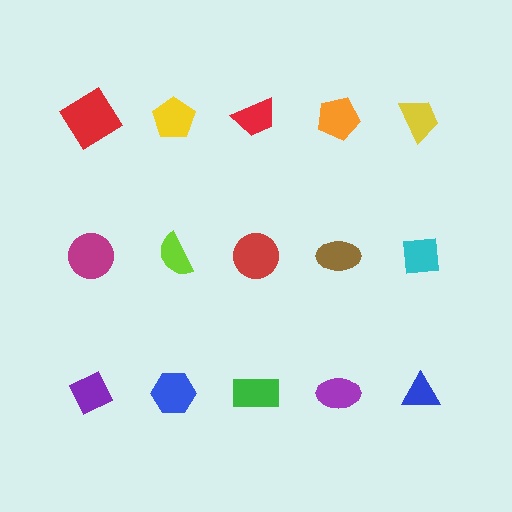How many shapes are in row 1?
5 shapes.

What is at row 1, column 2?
A yellow pentagon.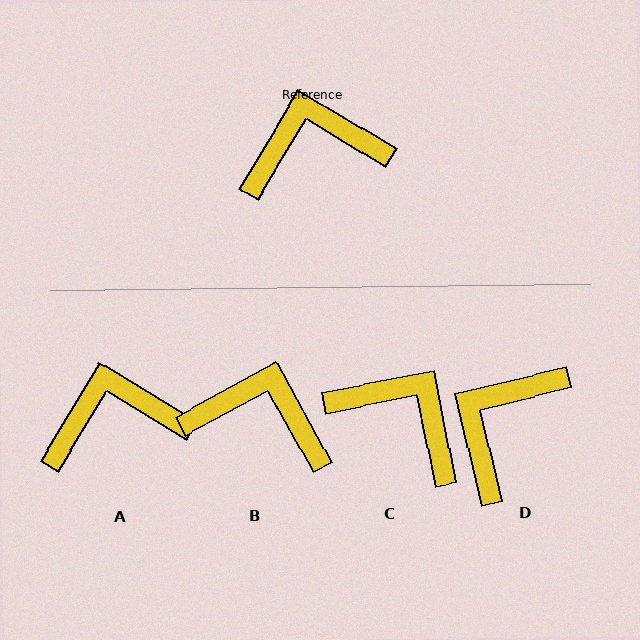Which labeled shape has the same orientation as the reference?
A.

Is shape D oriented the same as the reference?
No, it is off by about 45 degrees.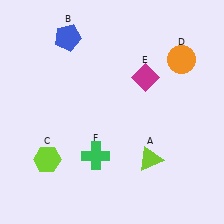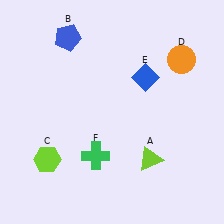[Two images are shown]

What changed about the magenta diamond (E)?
In Image 1, E is magenta. In Image 2, it changed to blue.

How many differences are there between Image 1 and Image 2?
There is 1 difference between the two images.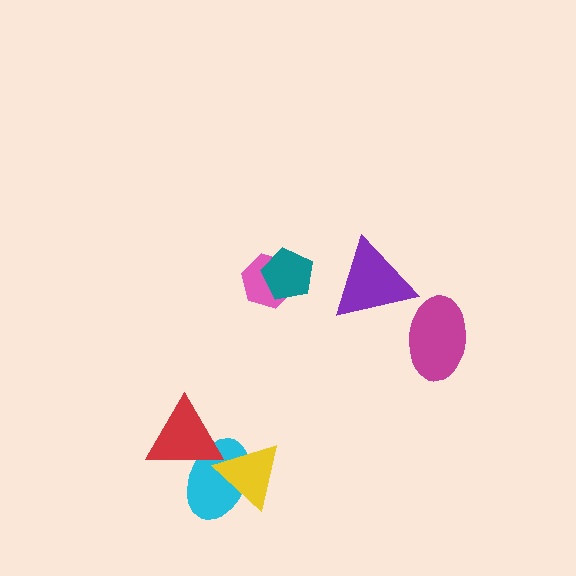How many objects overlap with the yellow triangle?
2 objects overlap with the yellow triangle.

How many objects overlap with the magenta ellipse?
0 objects overlap with the magenta ellipse.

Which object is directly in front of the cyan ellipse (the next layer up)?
The yellow triangle is directly in front of the cyan ellipse.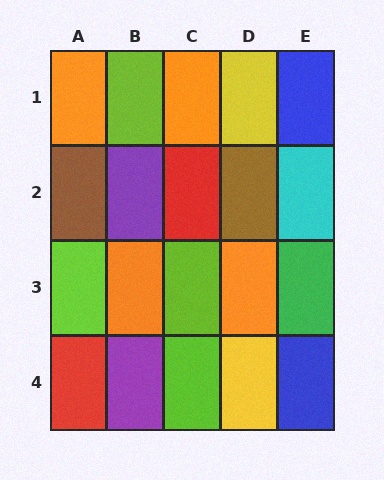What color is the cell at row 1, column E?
Blue.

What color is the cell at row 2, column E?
Cyan.